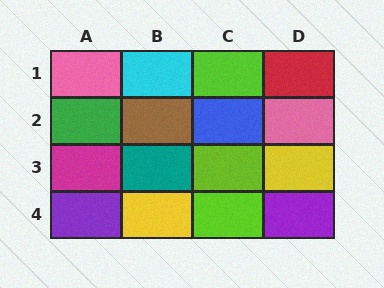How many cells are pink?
2 cells are pink.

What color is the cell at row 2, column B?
Brown.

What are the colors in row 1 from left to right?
Pink, cyan, lime, red.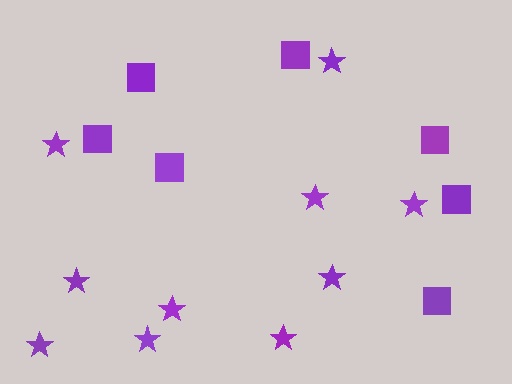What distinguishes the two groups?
There are 2 groups: one group of stars (10) and one group of squares (7).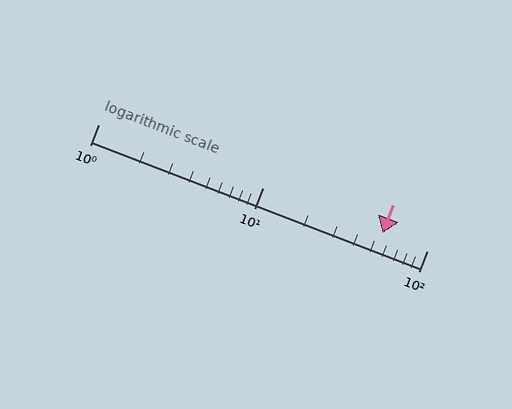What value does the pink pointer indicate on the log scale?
The pointer indicates approximately 54.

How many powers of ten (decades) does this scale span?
The scale spans 2 decades, from 1 to 100.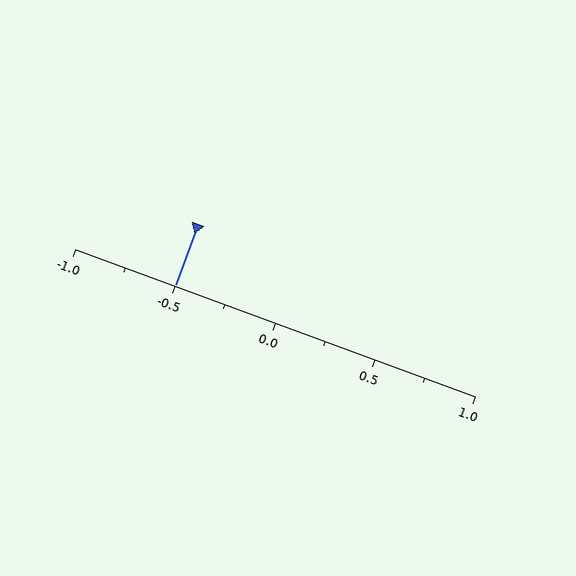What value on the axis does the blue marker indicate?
The marker indicates approximately -0.5.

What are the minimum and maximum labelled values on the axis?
The axis runs from -1.0 to 1.0.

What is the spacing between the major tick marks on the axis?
The major ticks are spaced 0.5 apart.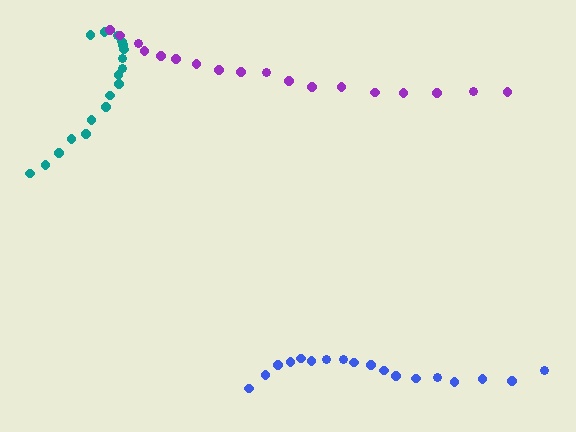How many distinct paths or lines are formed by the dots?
There are 3 distinct paths.